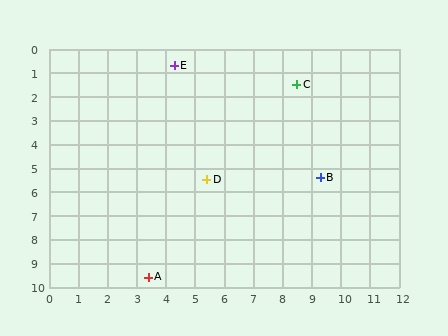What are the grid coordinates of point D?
Point D is at approximately (5.4, 5.5).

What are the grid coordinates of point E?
Point E is at approximately (4.3, 0.7).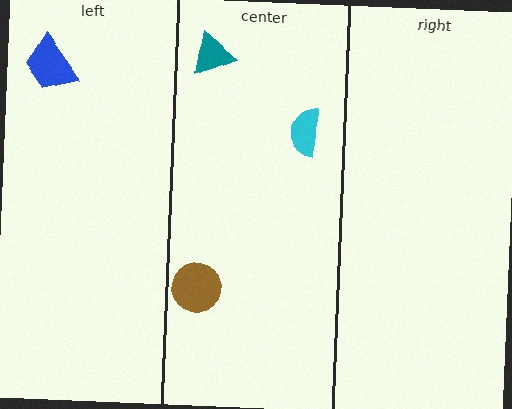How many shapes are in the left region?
1.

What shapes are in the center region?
The teal triangle, the brown circle, the cyan semicircle.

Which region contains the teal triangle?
The center region.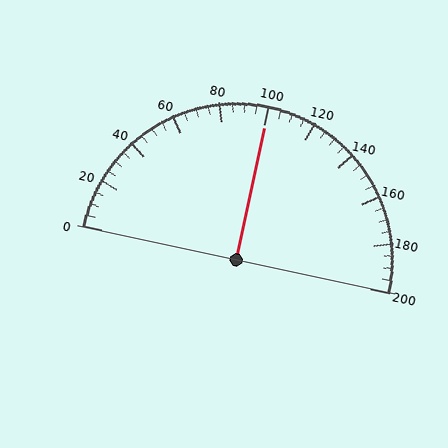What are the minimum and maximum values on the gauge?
The gauge ranges from 0 to 200.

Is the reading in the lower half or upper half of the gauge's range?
The reading is in the upper half of the range (0 to 200).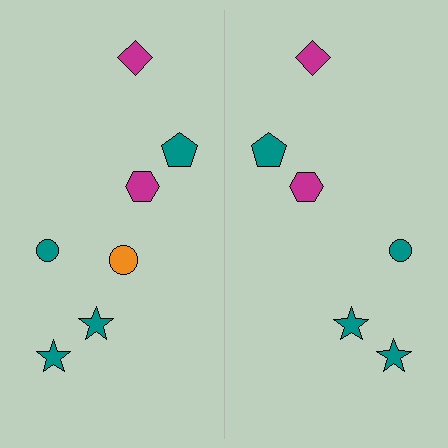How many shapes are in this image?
There are 13 shapes in this image.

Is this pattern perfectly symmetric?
No, the pattern is not perfectly symmetric. A orange circle is missing from the right side.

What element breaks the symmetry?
A orange circle is missing from the right side.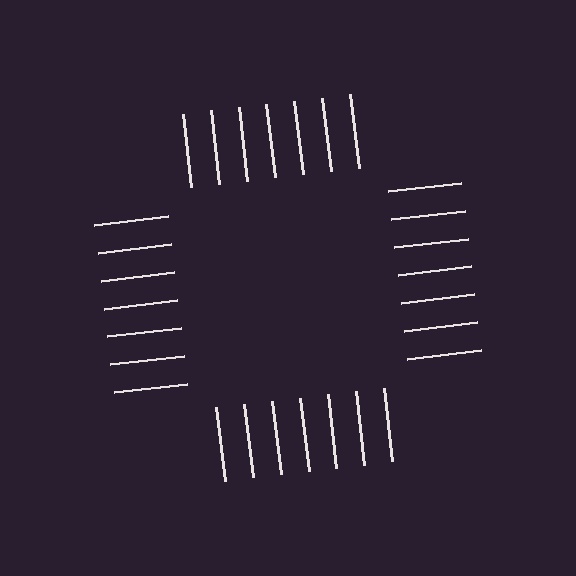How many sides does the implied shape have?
4 sides — the line-ends trace a square.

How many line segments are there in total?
28 — 7 along each of the 4 edges.